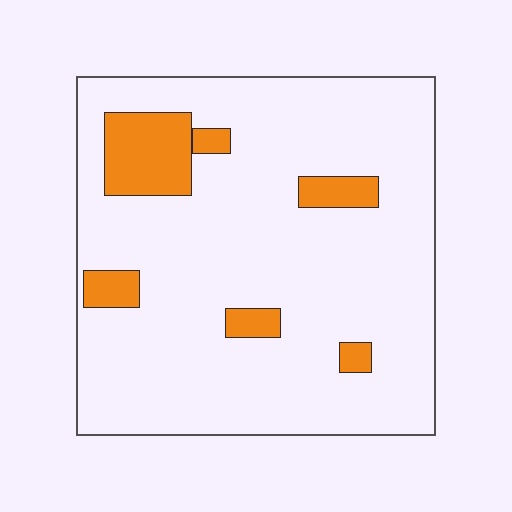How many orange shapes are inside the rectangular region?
6.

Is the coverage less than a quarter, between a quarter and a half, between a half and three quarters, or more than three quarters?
Less than a quarter.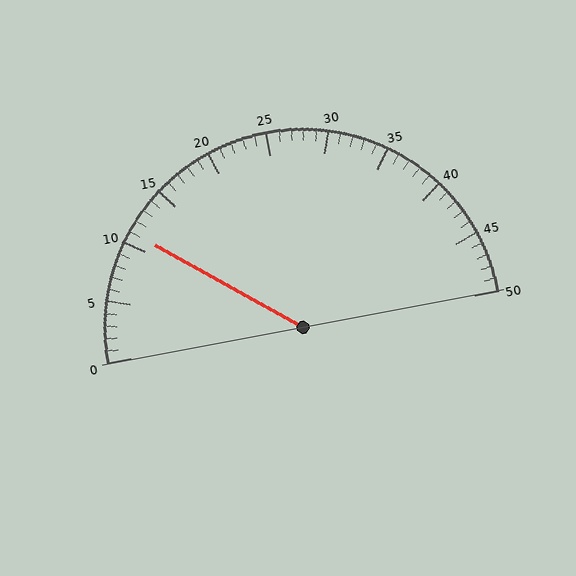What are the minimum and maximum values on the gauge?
The gauge ranges from 0 to 50.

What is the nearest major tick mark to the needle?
The nearest major tick mark is 10.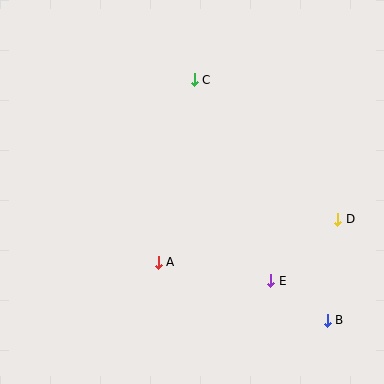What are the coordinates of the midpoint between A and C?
The midpoint between A and C is at (176, 171).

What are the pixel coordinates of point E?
Point E is at (271, 281).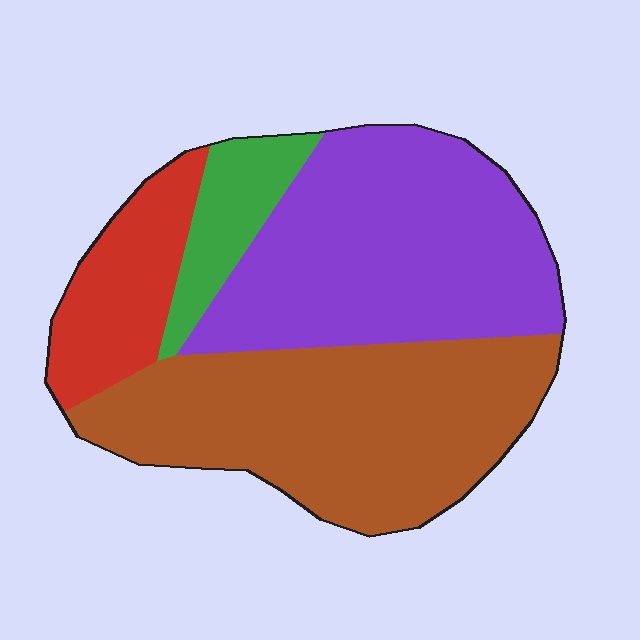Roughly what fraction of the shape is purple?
Purple takes up between a quarter and a half of the shape.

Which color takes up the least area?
Green, at roughly 10%.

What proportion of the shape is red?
Red takes up less than a quarter of the shape.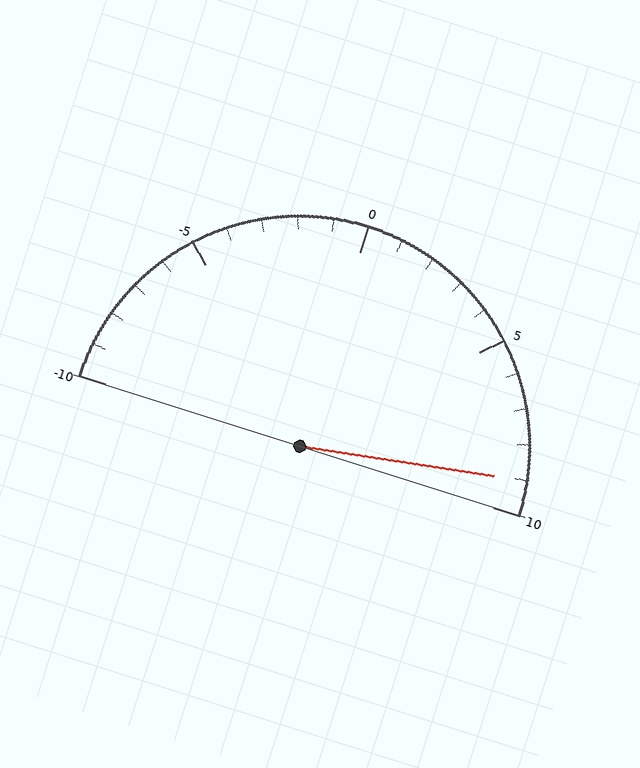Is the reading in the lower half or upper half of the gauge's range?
The reading is in the upper half of the range (-10 to 10).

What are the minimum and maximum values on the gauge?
The gauge ranges from -10 to 10.